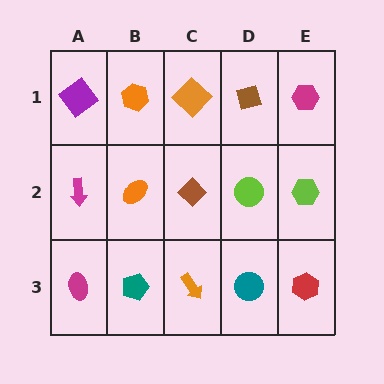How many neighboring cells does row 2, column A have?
3.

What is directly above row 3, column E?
A lime hexagon.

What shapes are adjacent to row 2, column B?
An orange hexagon (row 1, column B), a teal pentagon (row 3, column B), a magenta arrow (row 2, column A), a brown diamond (row 2, column C).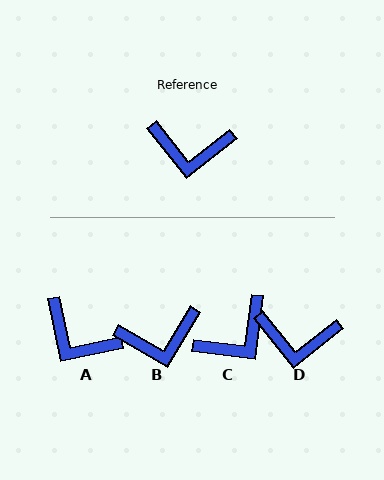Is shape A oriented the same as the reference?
No, it is off by about 26 degrees.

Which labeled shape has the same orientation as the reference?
D.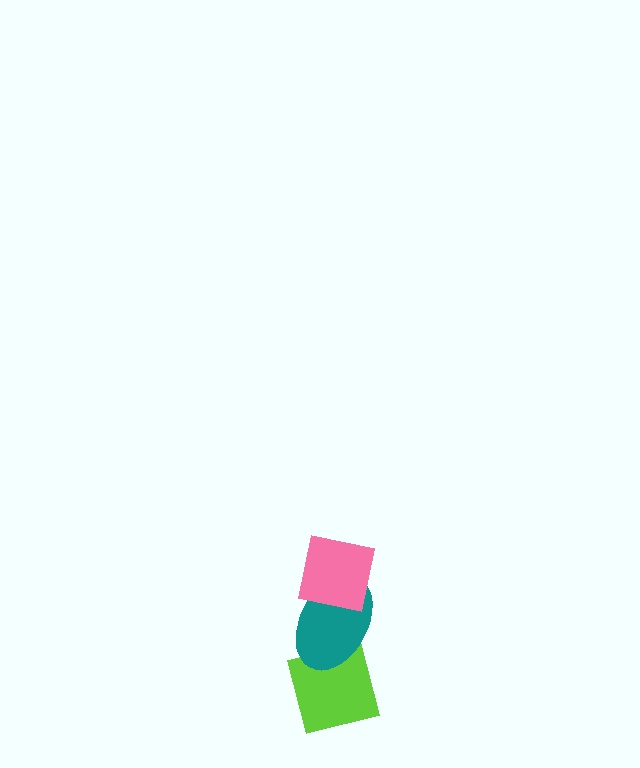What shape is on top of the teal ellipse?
The pink square is on top of the teal ellipse.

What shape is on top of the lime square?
The teal ellipse is on top of the lime square.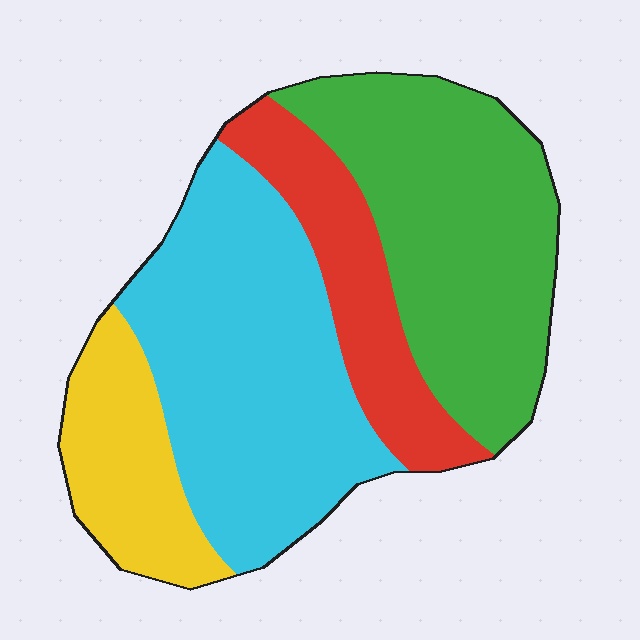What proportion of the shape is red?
Red takes up less than a quarter of the shape.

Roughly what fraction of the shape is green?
Green covers around 35% of the shape.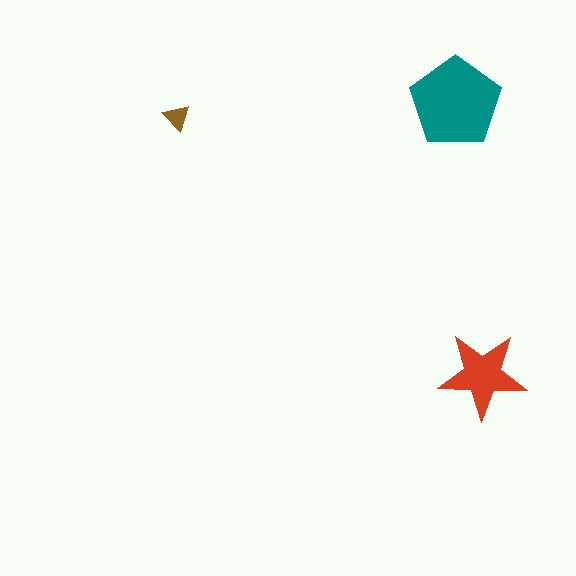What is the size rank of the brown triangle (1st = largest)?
3rd.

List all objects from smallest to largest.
The brown triangle, the red star, the teal pentagon.